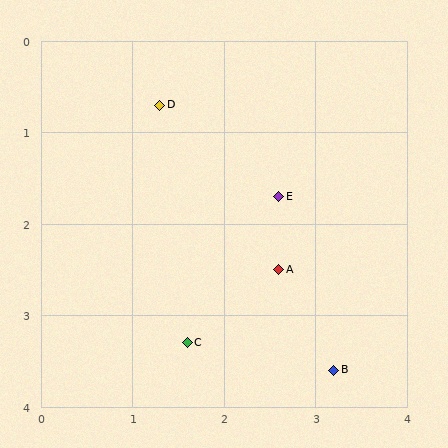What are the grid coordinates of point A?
Point A is at approximately (2.6, 2.5).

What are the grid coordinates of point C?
Point C is at approximately (1.6, 3.3).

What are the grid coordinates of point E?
Point E is at approximately (2.6, 1.7).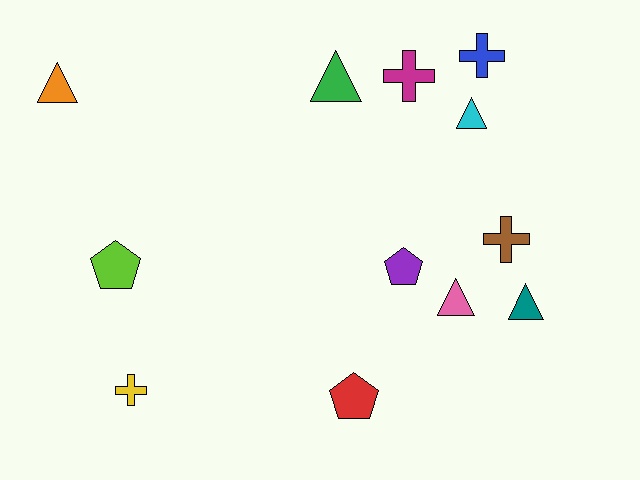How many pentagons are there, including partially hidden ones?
There are 3 pentagons.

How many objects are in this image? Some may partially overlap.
There are 12 objects.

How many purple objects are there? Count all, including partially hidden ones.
There is 1 purple object.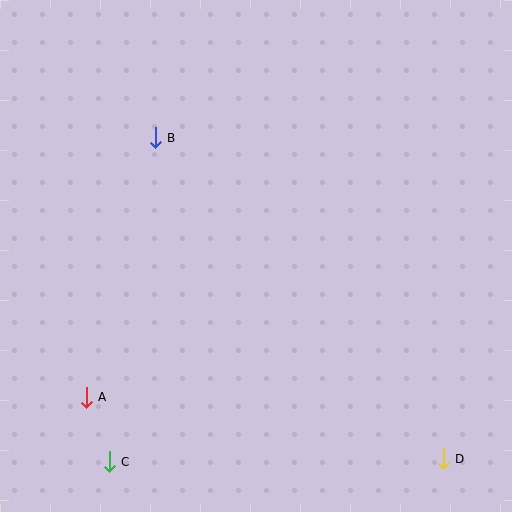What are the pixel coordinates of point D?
Point D is at (443, 459).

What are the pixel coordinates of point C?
Point C is at (109, 462).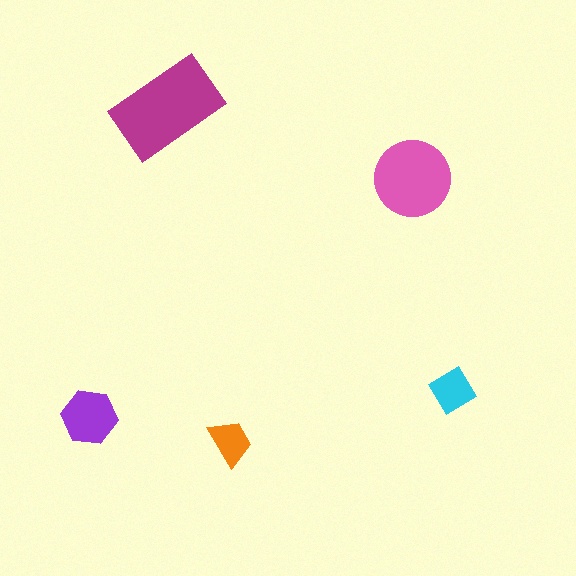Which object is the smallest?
The orange trapezoid.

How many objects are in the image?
There are 5 objects in the image.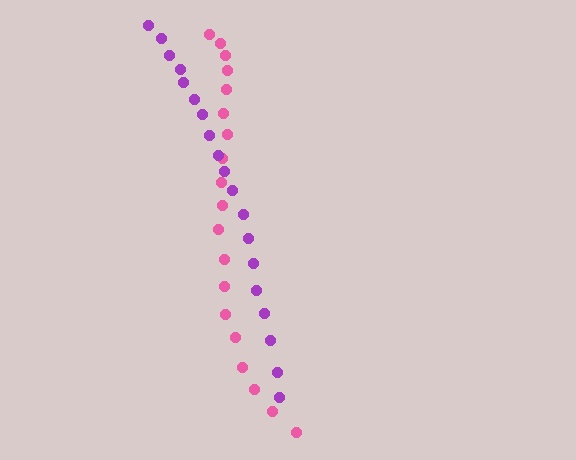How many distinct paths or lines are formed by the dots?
There are 2 distinct paths.